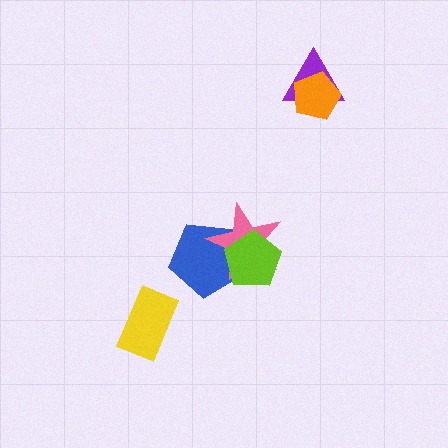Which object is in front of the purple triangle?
The orange pentagon is in front of the purple triangle.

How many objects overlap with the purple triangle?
1 object overlaps with the purple triangle.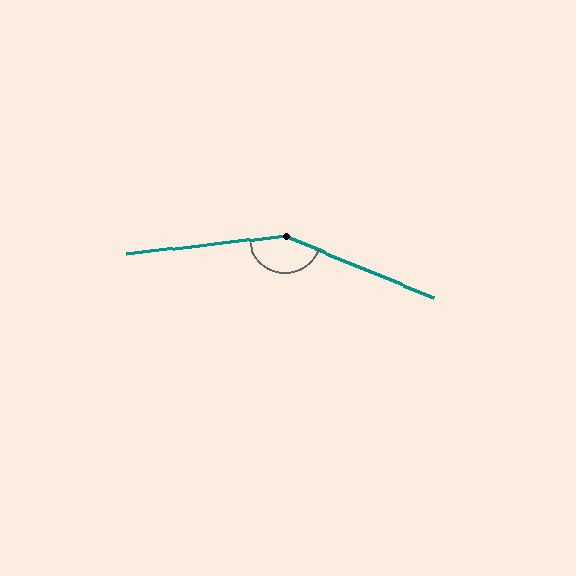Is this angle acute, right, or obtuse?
It is obtuse.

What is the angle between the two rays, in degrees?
Approximately 151 degrees.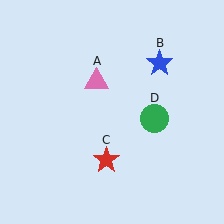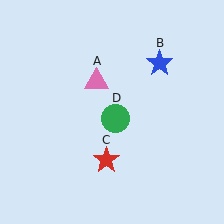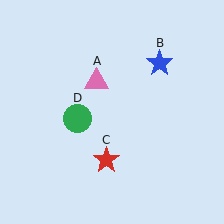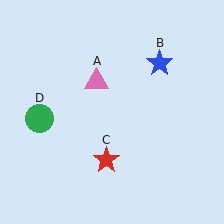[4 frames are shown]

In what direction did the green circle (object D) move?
The green circle (object D) moved left.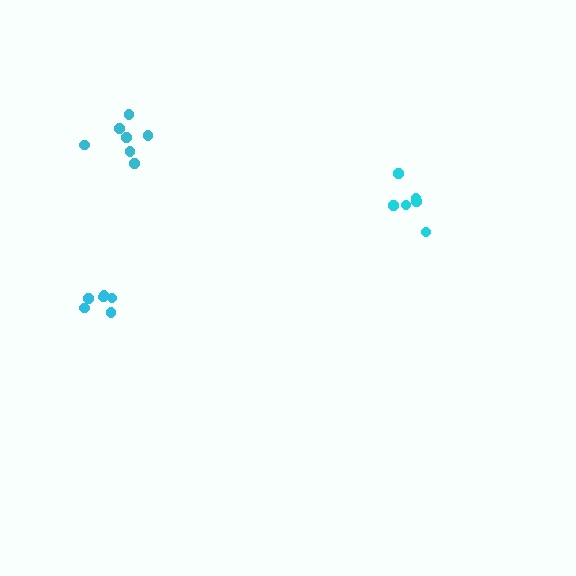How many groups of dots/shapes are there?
There are 3 groups.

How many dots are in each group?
Group 1: 7 dots, Group 2: 6 dots, Group 3: 6 dots (19 total).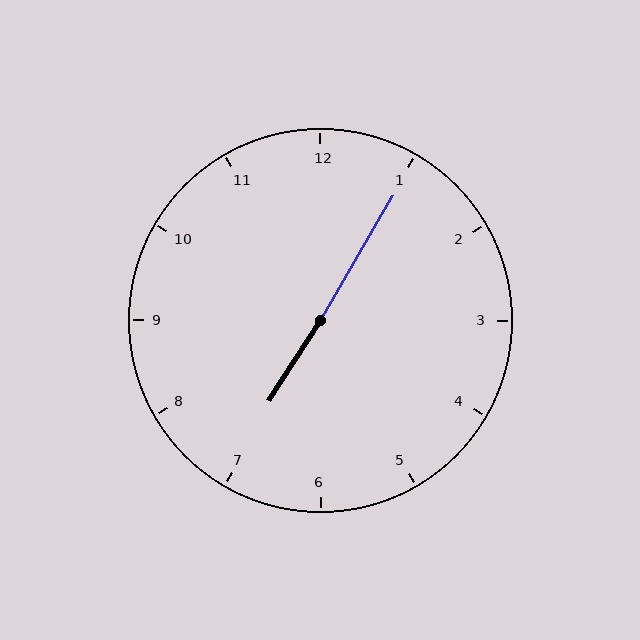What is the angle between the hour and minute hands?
Approximately 178 degrees.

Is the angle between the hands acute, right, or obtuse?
It is obtuse.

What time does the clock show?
7:05.